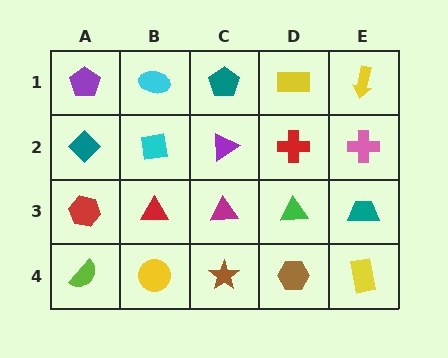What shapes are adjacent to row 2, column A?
A purple pentagon (row 1, column A), a red hexagon (row 3, column A), a cyan square (row 2, column B).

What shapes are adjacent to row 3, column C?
A purple triangle (row 2, column C), a brown star (row 4, column C), a red triangle (row 3, column B), a green triangle (row 3, column D).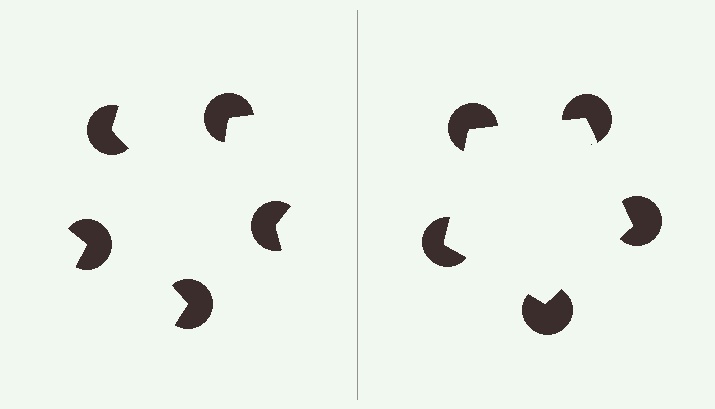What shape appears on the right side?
An illusory pentagon.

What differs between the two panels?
The pac-man discs are positioned identically on both sides; only the wedge orientations differ. On the right they align to a pentagon; on the left they are misaligned.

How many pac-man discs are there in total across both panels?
10 — 5 on each side.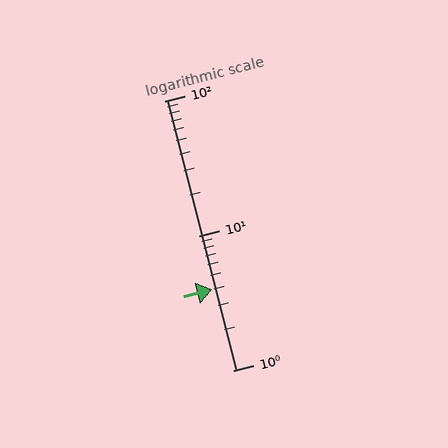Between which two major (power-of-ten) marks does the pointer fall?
The pointer is between 1 and 10.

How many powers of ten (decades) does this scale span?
The scale spans 2 decades, from 1 to 100.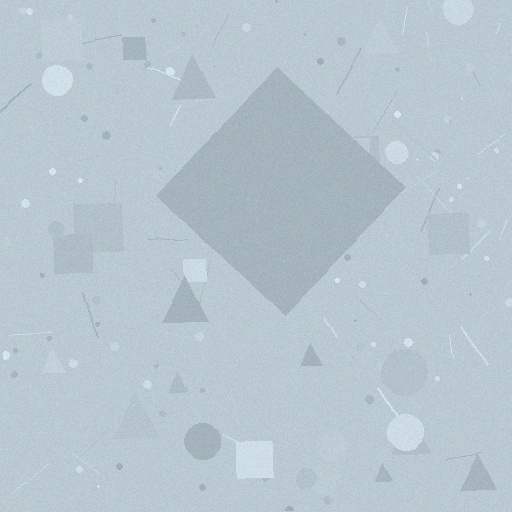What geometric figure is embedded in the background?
A diamond is embedded in the background.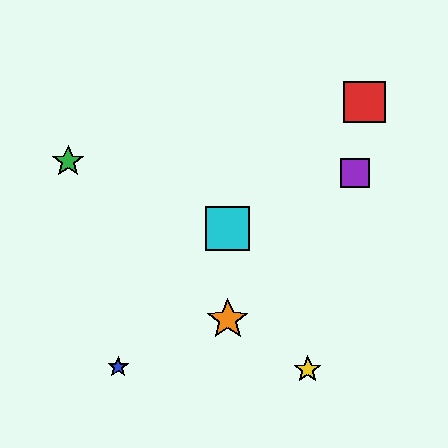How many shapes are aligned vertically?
2 shapes (the orange star, the cyan square) are aligned vertically.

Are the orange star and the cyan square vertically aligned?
Yes, both are at x≈228.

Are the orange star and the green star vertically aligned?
No, the orange star is at x≈228 and the green star is at x≈68.